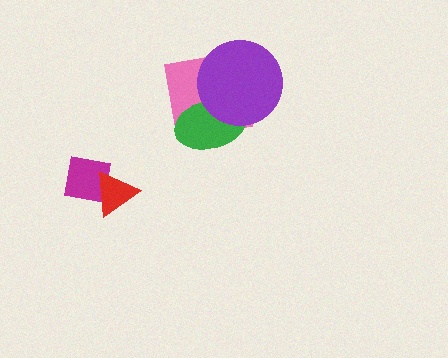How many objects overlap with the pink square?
2 objects overlap with the pink square.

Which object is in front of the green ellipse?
The purple circle is in front of the green ellipse.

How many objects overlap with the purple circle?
2 objects overlap with the purple circle.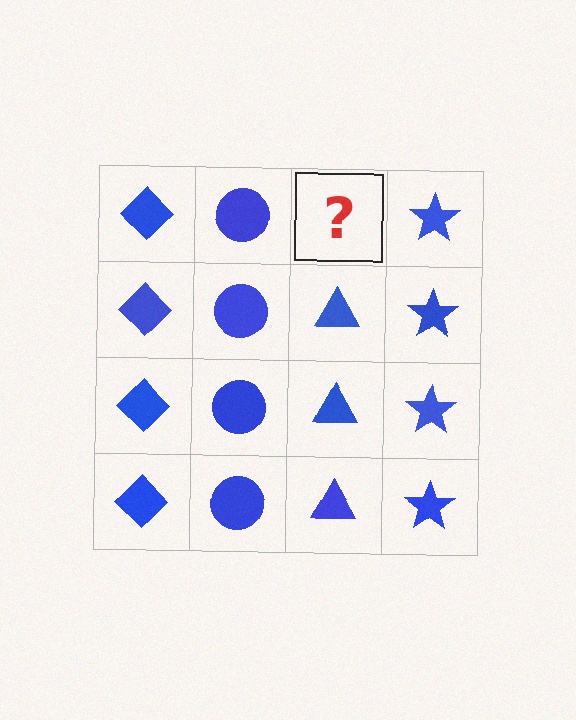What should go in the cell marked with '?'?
The missing cell should contain a blue triangle.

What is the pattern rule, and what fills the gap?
The rule is that each column has a consistent shape. The gap should be filled with a blue triangle.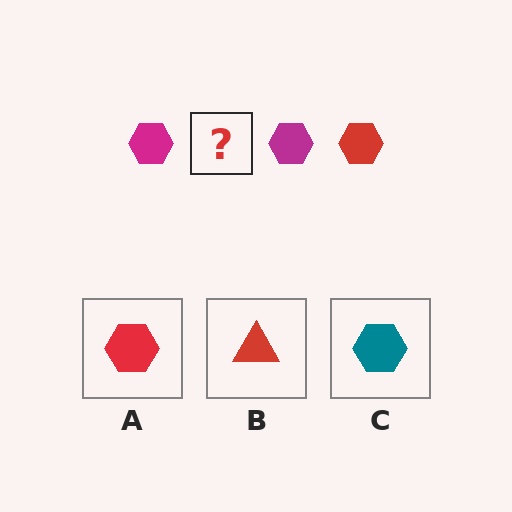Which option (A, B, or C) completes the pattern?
A.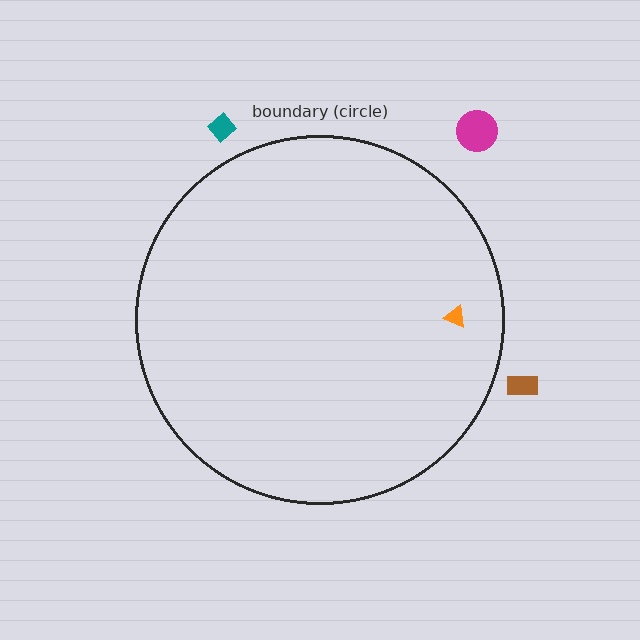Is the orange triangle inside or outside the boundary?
Inside.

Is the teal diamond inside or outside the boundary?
Outside.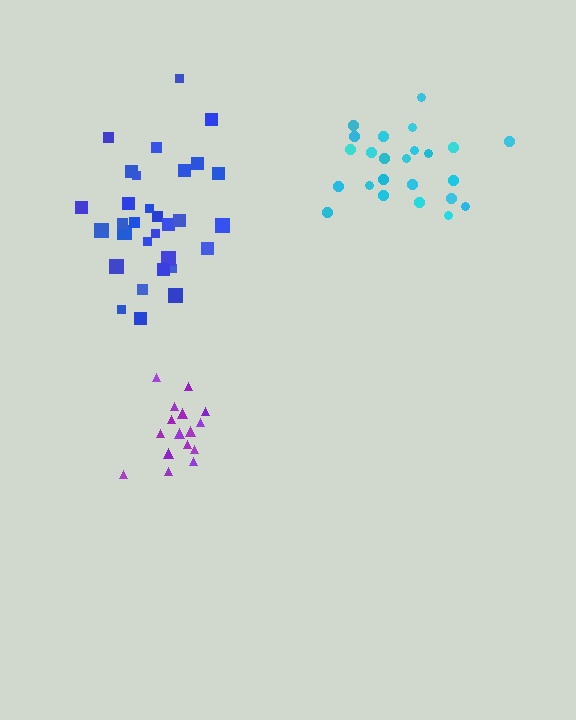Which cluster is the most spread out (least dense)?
Blue.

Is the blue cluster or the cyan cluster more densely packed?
Cyan.